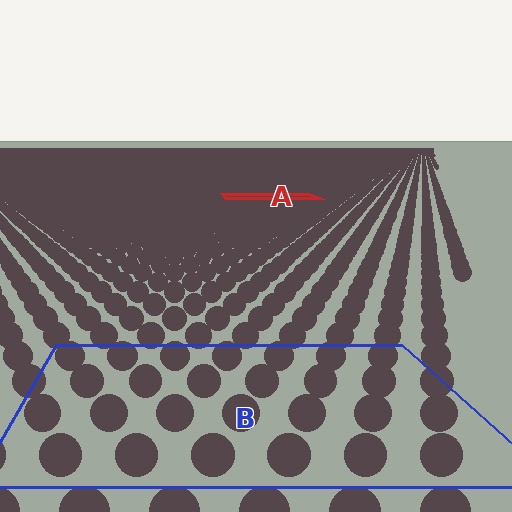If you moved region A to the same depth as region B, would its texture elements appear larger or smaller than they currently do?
They would appear larger. At a closer depth, the same texture elements are projected at a bigger on-screen size.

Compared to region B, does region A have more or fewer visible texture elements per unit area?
Region A has more texture elements per unit area — they are packed more densely because it is farther away.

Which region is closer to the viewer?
Region B is closer. The texture elements there are larger and more spread out.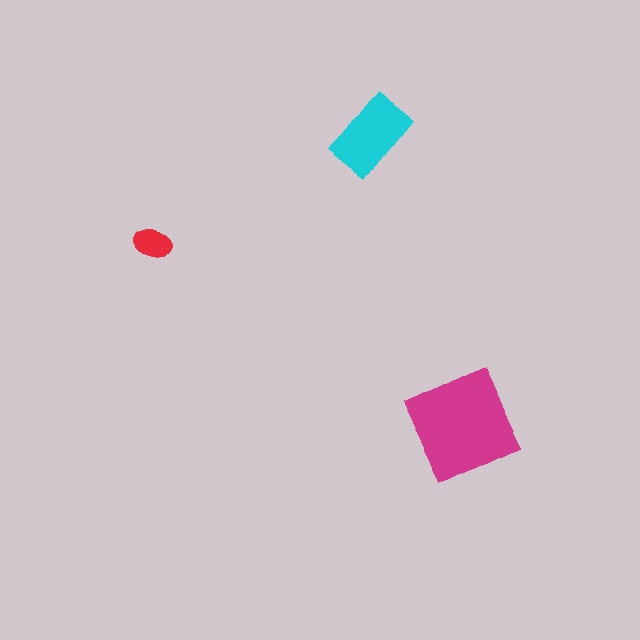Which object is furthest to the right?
The magenta diamond is rightmost.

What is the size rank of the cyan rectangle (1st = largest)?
2nd.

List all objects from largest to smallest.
The magenta diamond, the cyan rectangle, the red ellipse.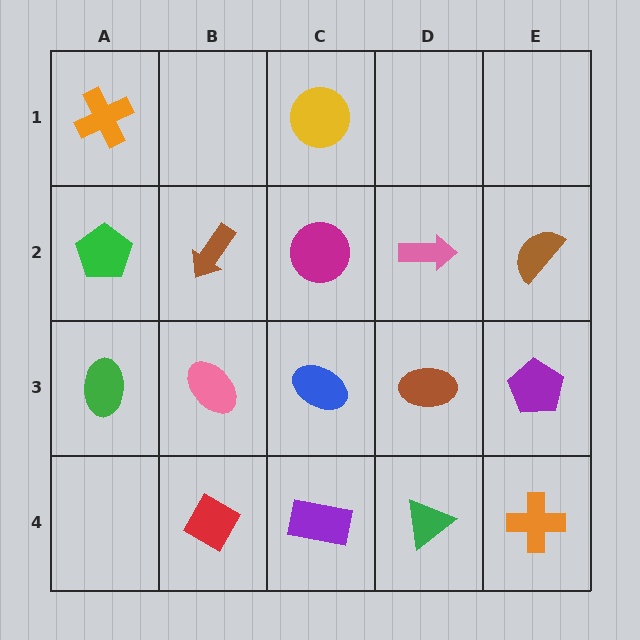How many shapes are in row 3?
5 shapes.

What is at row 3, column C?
A blue ellipse.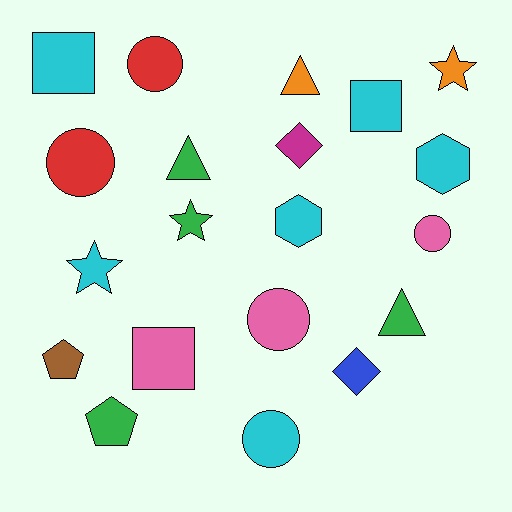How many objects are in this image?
There are 20 objects.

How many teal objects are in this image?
There are no teal objects.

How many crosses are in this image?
There are no crosses.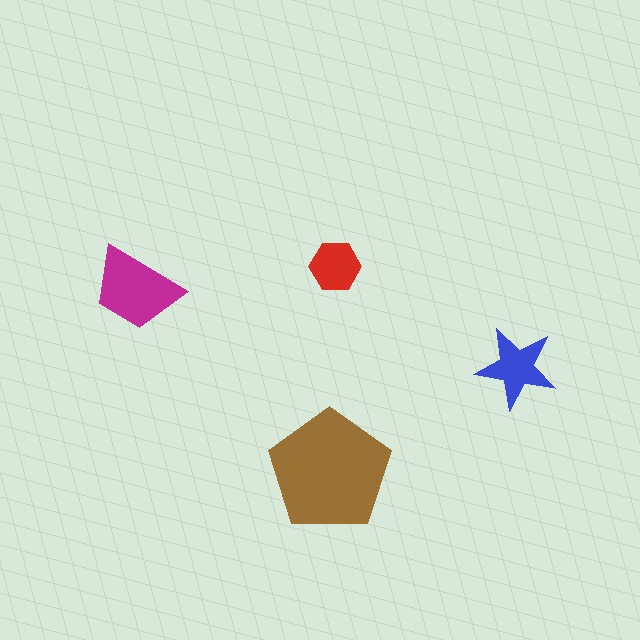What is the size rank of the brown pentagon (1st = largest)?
1st.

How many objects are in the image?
There are 4 objects in the image.